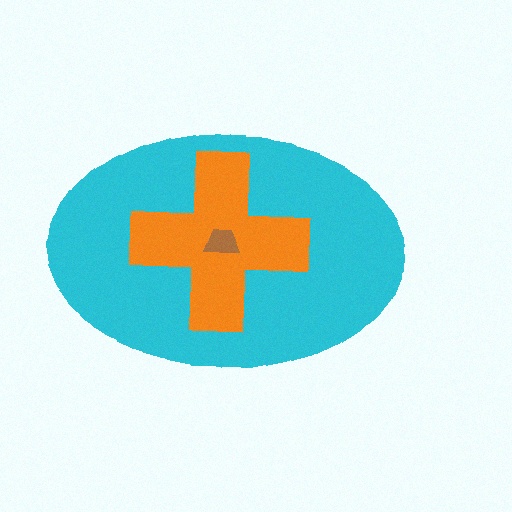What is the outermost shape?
The cyan ellipse.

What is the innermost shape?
The brown trapezoid.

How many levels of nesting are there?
3.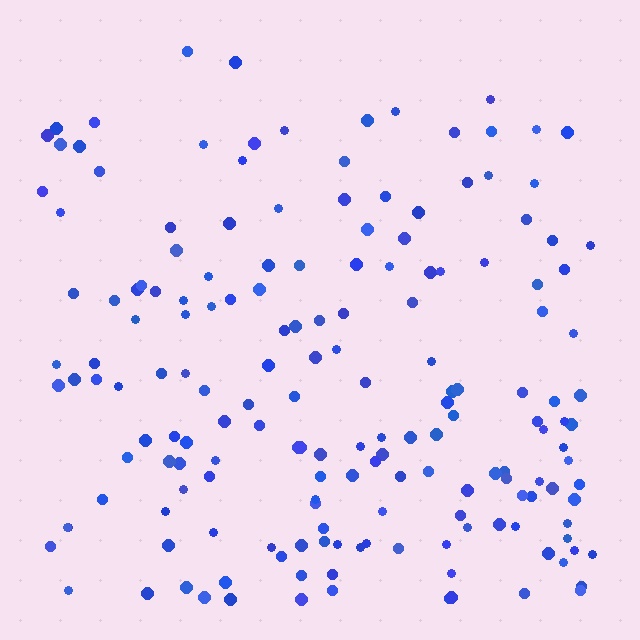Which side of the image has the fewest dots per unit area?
The top.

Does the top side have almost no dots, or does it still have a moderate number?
Still a moderate number, just noticeably fewer than the bottom.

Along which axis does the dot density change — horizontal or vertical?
Vertical.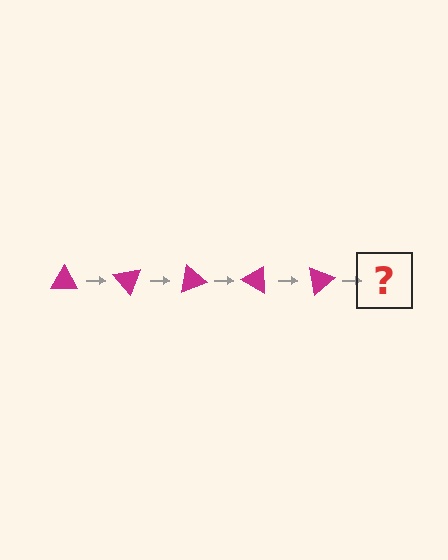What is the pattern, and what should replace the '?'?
The pattern is that the triangle rotates 50 degrees each step. The '?' should be a magenta triangle rotated 250 degrees.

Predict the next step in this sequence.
The next step is a magenta triangle rotated 250 degrees.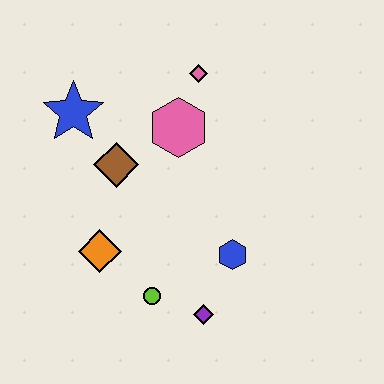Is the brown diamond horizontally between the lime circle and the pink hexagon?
No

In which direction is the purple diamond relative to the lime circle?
The purple diamond is to the right of the lime circle.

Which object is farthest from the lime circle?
The pink diamond is farthest from the lime circle.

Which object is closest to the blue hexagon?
The purple diamond is closest to the blue hexagon.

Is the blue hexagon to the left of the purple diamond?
No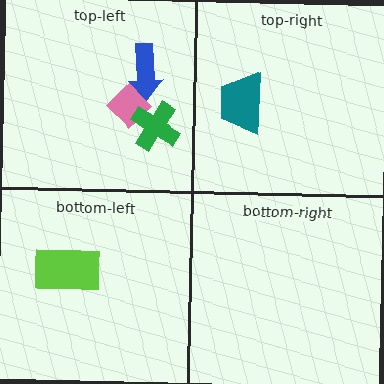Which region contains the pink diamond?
The top-left region.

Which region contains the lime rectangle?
The bottom-left region.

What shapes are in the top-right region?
The teal trapezoid.